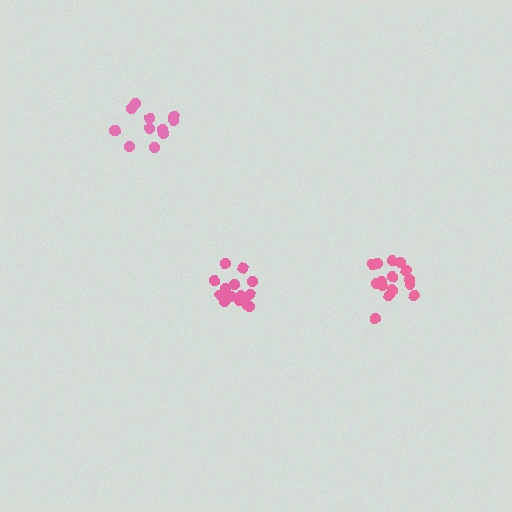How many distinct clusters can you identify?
There are 3 distinct clusters.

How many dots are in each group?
Group 1: 15 dots, Group 2: 15 dots, Group 3: 12 dots (42 total).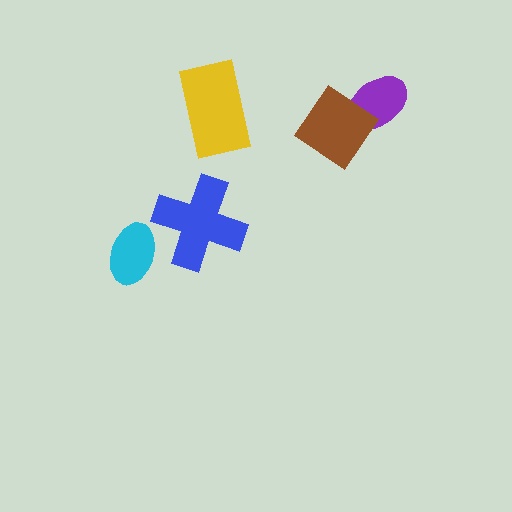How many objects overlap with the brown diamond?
1 object overlaps with the brown diamond.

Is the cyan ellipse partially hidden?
No, no other shape covers it.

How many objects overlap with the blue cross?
0 objects overlap with the blue cross.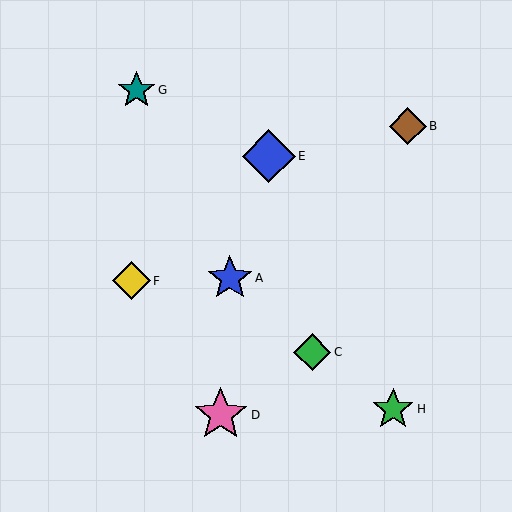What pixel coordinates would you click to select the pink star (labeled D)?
Click at (221, 415) to select the pink star D.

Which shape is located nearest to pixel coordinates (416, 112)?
The brown diamond (labeled B) at (408, 126) is nearest to that location.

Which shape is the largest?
The pink star (labeled D) is the largest.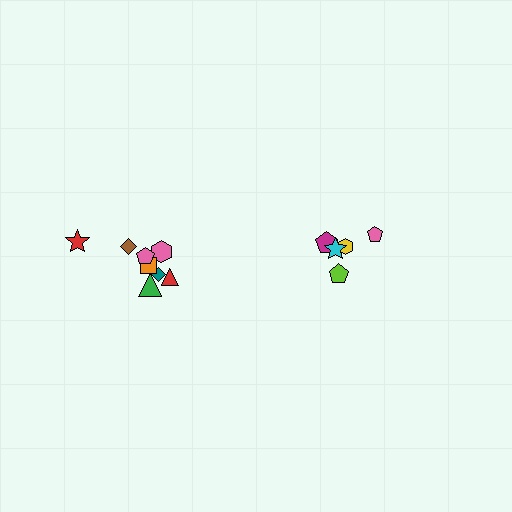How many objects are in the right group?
There are 5 objects.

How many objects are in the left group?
There are 8 objects.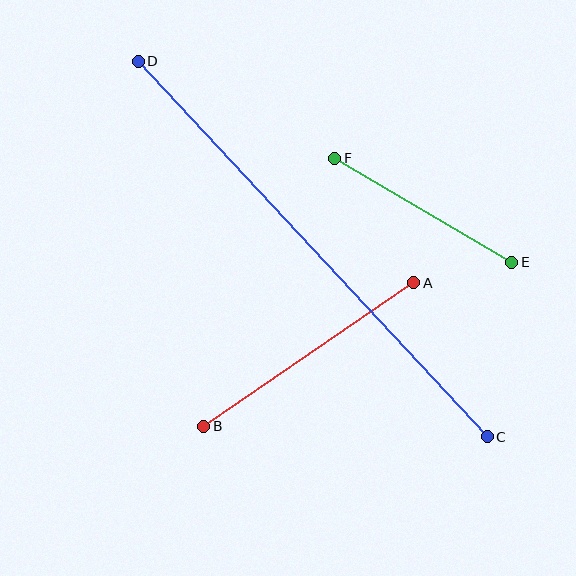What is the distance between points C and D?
The distance is approximately 513 pixels.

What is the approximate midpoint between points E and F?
The midpoint is at approximately (423, 210) pixels.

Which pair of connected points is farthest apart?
Points C and D are farthest apart.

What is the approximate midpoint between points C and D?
The midpoint is at approximately (313, 249) pixels.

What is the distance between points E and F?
The distance is approximately 205 pixels.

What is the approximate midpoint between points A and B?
The midpoint is at approximately (309, 355) pixels.